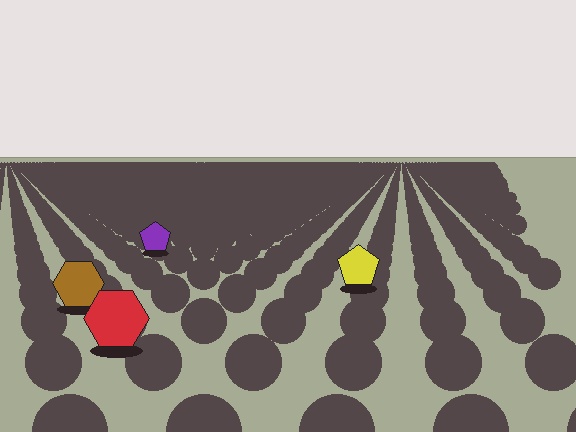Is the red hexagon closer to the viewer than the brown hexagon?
Yes. The red hexagon is closer — you can tell from the texture gradient: the ground texture is coarser near it.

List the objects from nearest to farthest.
From nearest to farthest: the red hexagon, the brown hexagon, the yellow pentagon, the purple pentagon.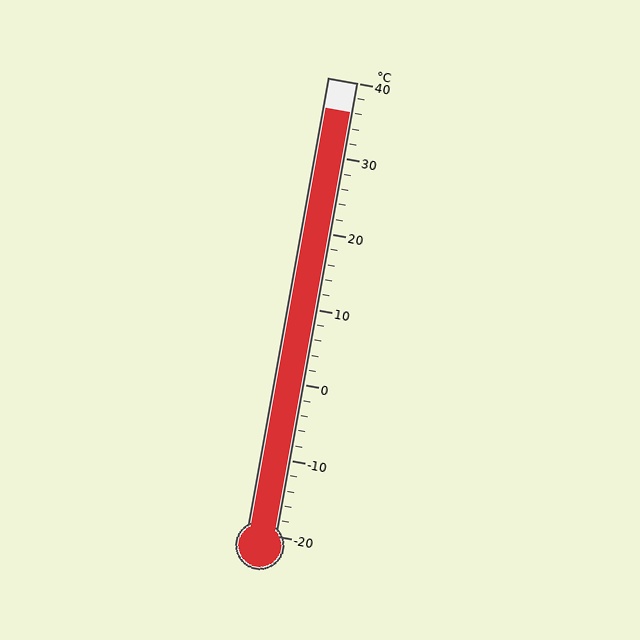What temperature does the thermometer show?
The thermometer shows approximately 36°C.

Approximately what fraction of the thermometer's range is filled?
The thermometer is filled to approximately 95% of its range.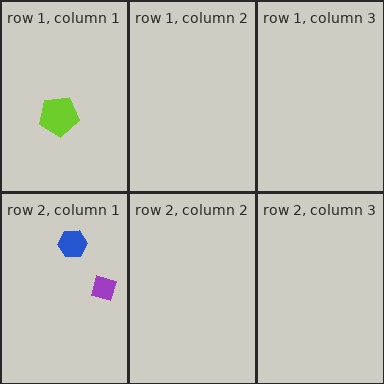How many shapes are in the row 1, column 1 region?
1.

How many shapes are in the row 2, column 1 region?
2.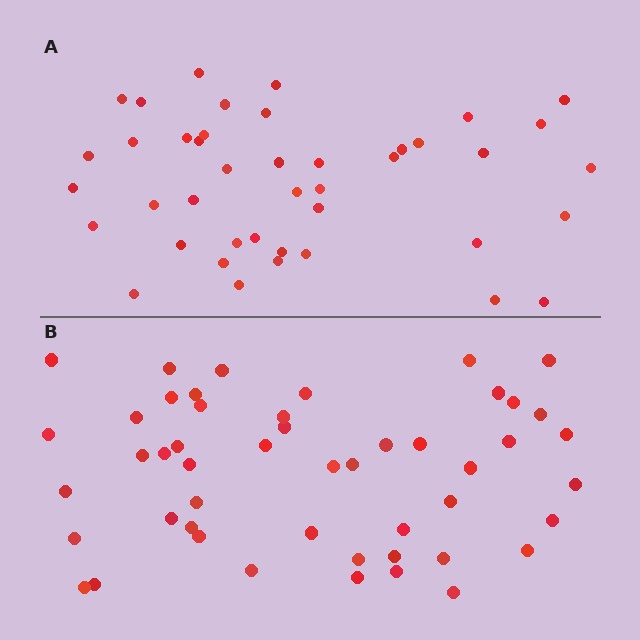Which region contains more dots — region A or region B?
Region B (the bottom region) has more dots.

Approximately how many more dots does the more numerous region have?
Region B has roughly 8 or so more dots than region A.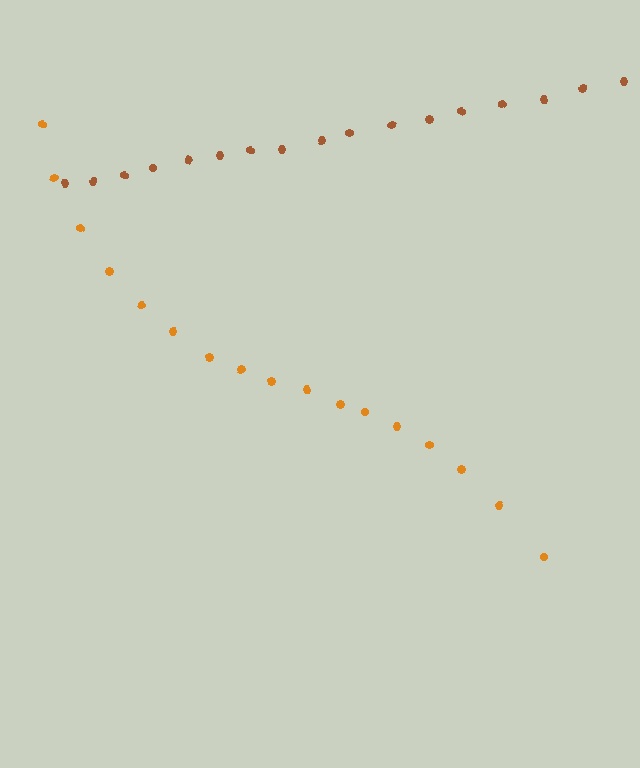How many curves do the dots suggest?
There are 2 distinct paths.